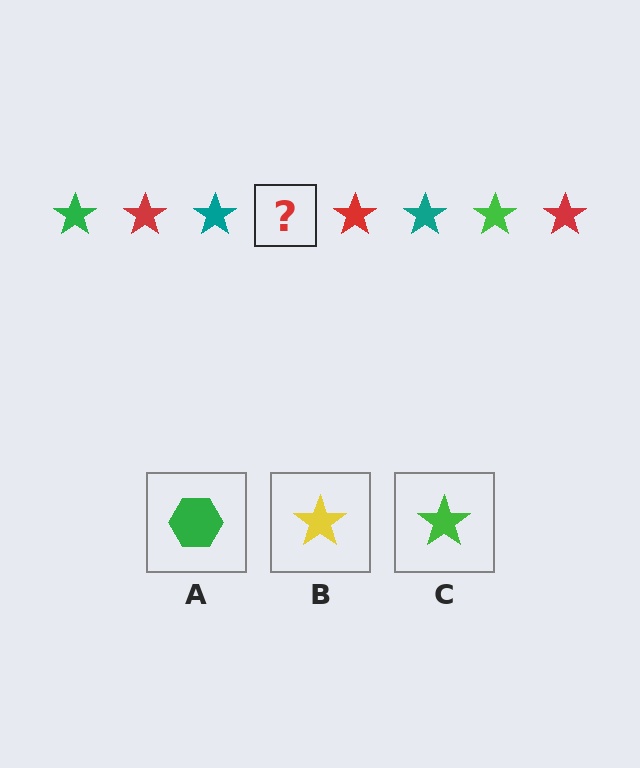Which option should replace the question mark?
Option C.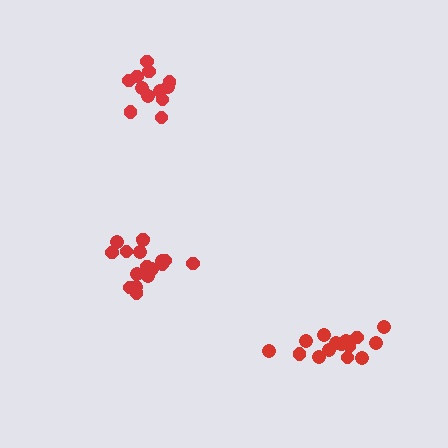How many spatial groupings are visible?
There are 3 spatial groupings.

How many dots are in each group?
Group 1: 18 dots, Group 2: 15 dots, Group 3: 12 dots (45 total).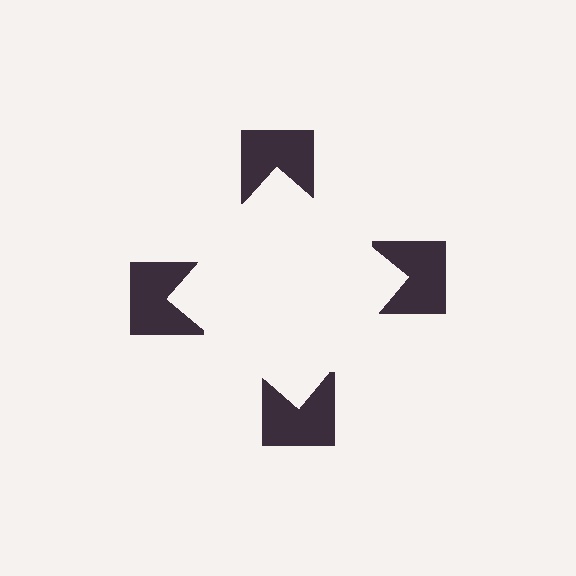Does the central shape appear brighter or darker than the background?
It typically appears slightly brighter than the background, even though no actual brightness change is drawn.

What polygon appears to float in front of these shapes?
An illusory square — its edges are inferred from the aligned wedge cuts in the notched squares, not physically drawn.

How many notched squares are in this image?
There are 4 — one at each vertex of the illusory square.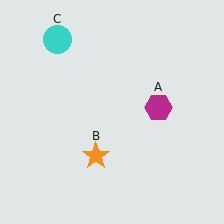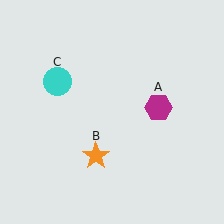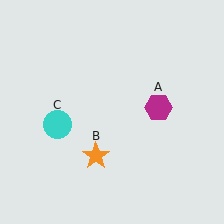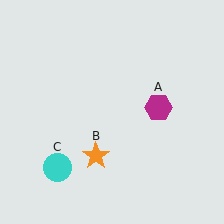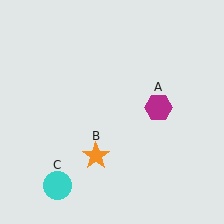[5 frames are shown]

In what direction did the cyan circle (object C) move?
The cyan circle (object C) moved down.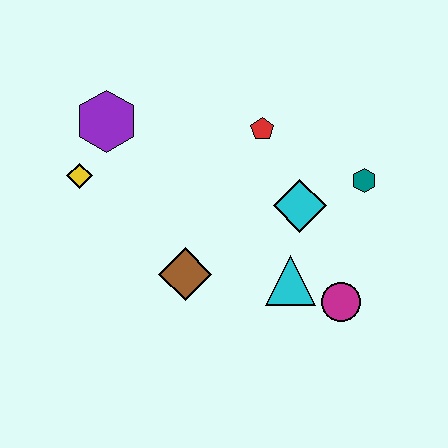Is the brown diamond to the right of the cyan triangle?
No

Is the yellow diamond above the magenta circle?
Yes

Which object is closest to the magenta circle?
The cyan triangle is closest to the magenta circle.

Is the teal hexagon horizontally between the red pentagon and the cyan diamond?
No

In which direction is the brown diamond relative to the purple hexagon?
The brown diamond is below the purple hexagon.